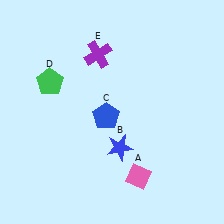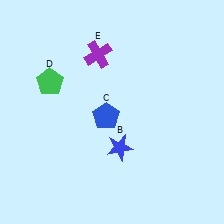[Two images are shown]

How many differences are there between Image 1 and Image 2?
There is 1 difference between the two images.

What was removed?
The pink diamond (A) was removed in Image 2.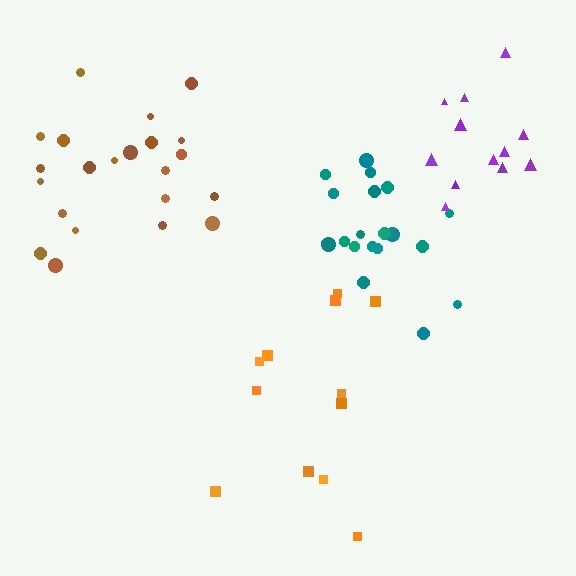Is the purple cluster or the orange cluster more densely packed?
Purple.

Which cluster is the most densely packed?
Teal.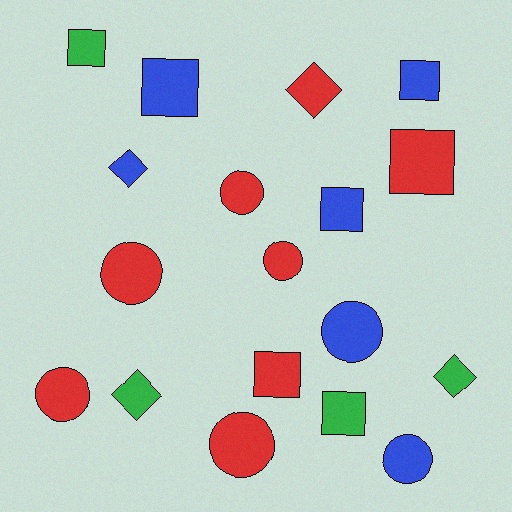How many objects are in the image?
There are 18 objects.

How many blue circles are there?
There are 2 blue circles.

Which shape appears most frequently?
Circle, with 7 objects.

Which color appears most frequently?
Red, with 8 objects.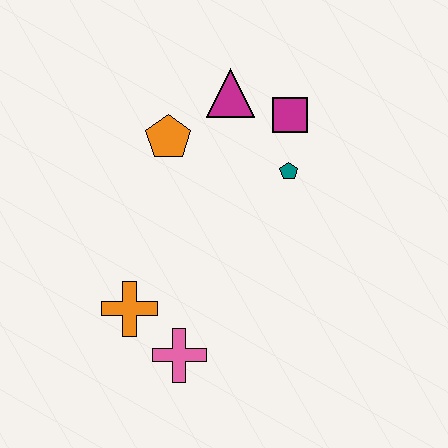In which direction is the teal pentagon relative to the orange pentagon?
The teal pentagon is to the right of the orange pentagon.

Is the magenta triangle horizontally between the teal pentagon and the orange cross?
Yes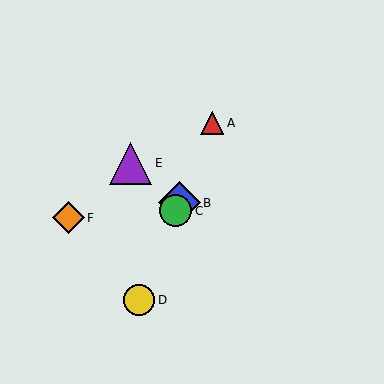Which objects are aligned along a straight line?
Objects A, B, C, D are aligned along a straight line.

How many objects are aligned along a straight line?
4 objects (A, B, C, D) are aligned along a straight line.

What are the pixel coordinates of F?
Object F is at (68, 218).